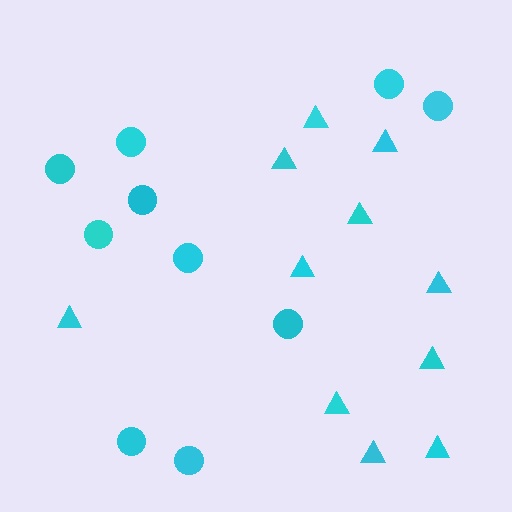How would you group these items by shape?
There are 2 groups: one group of triangles (11) and one group of circles (10).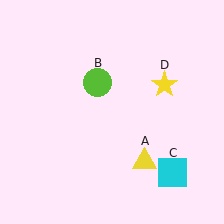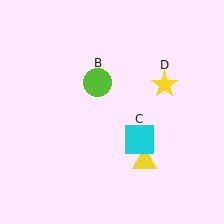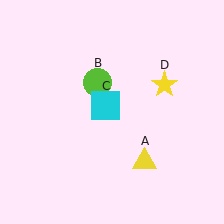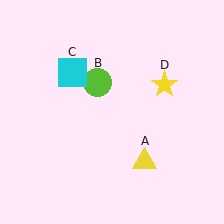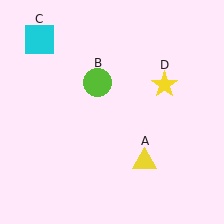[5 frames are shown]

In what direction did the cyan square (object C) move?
The cyan square (object C) moved up and to the left.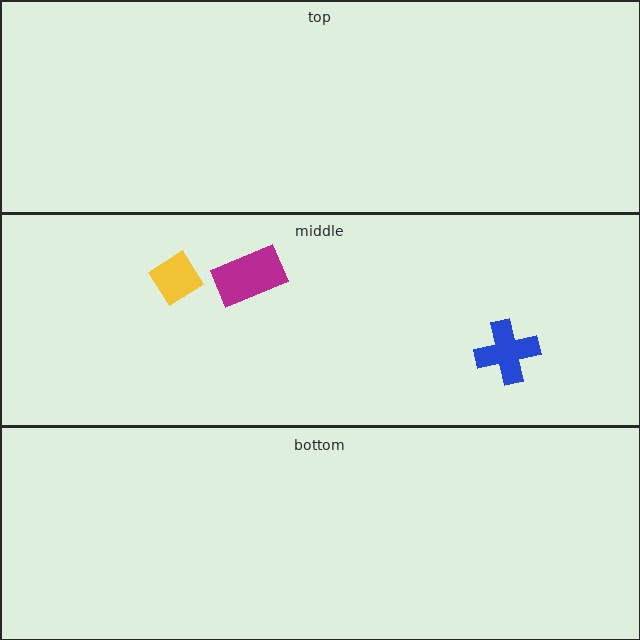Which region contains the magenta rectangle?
The middle region.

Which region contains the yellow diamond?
The middle region.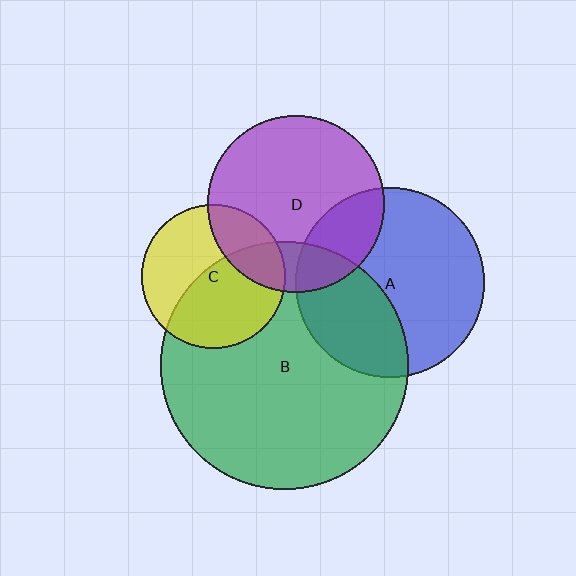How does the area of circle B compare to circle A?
Approximately 1.7 times.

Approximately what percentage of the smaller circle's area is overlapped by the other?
Approximately 20%.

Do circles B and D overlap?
Yes.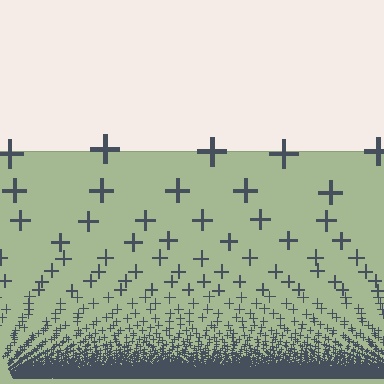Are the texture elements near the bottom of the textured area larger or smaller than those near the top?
Smaller. The gradient is inverted — elements near the bottom are smaller and denser.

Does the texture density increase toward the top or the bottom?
Density increases toward the bottom.